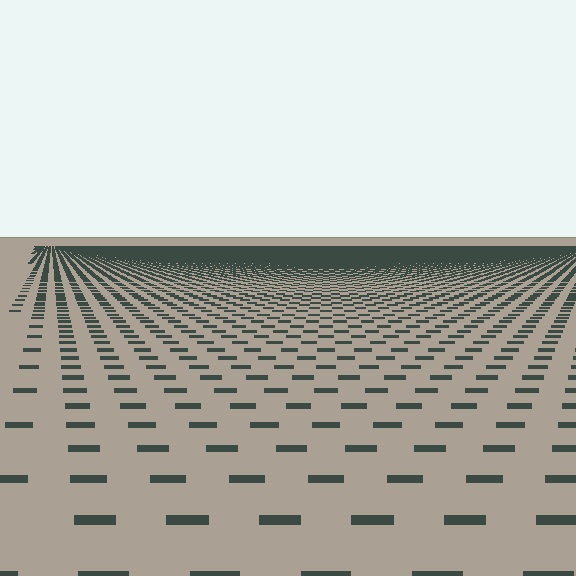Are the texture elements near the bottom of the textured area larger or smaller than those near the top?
Larger. Near the bottom, elements are closer to the viewer and appear at a bigger on-screen size.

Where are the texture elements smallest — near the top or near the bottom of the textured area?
Near the top.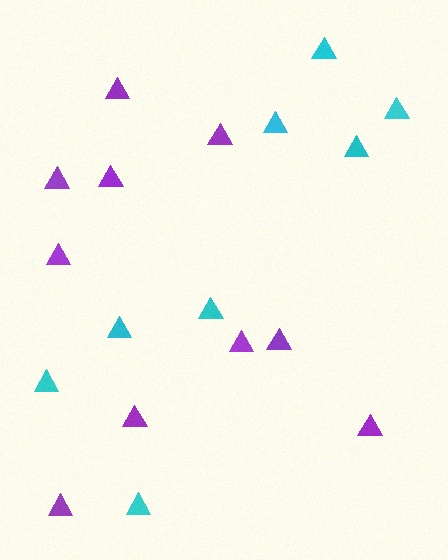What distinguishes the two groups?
There are 2 groups: one group of purple triangles (10) and one group of cyan triangles (8).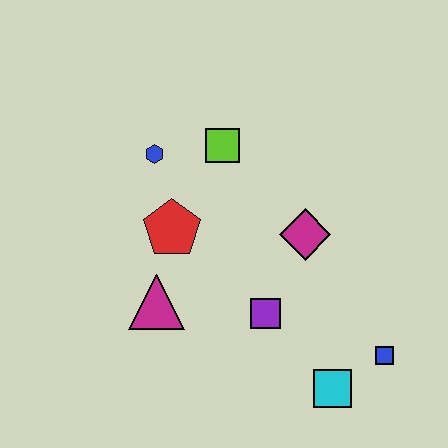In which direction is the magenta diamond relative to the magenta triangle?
The magenta diamond is to the right of the magenta triangle.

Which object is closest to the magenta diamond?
The purple square is closest to the magenta diamond.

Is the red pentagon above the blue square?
Yes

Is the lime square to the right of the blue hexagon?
Yes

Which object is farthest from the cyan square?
The blue hexagon is farthest from the cyan square.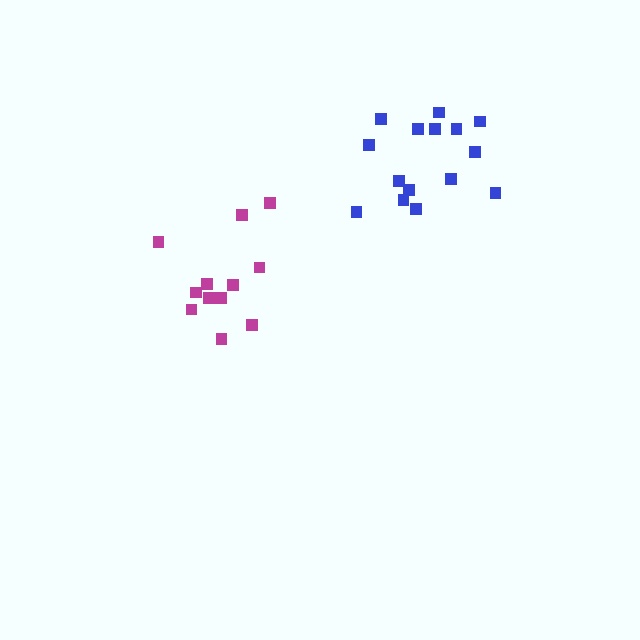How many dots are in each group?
Group 1: 12 dots, Group 2: 15 dots (27 total).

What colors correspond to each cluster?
The clusters are colored: magenta, blue.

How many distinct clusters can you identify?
There are 2 distinct clusters.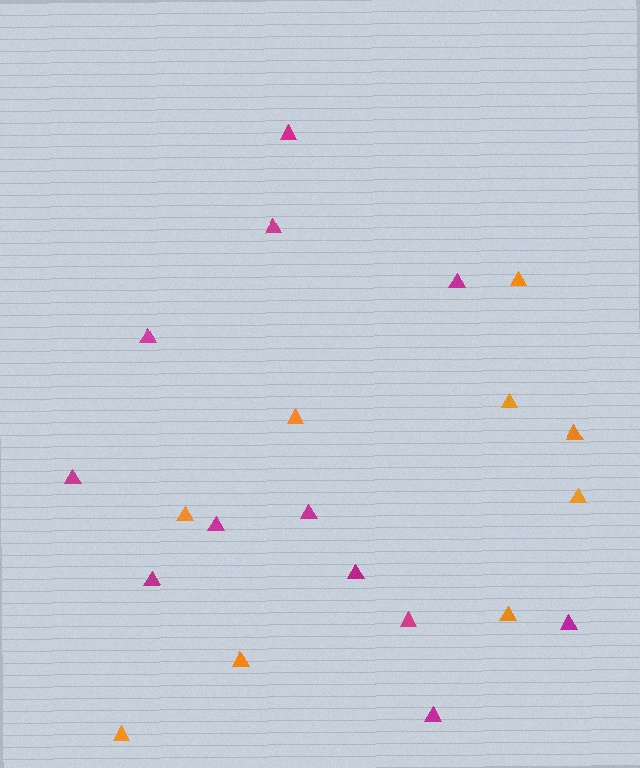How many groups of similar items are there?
There are 2 groups: one group of orange triangles (9) and one group of magenta triangles (12).